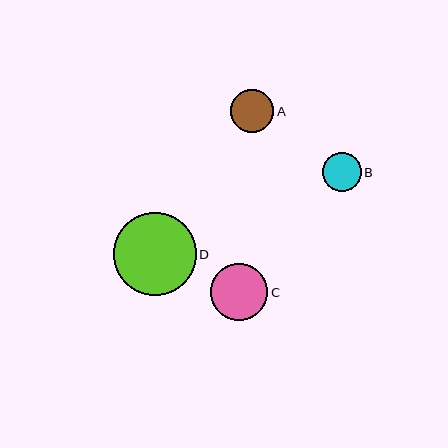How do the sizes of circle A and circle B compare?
Circle A and circle B are approximately the same size.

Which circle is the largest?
Circle D is the largest with a size of approximately 83 pixels.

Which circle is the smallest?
Circle B is the smallest with a size of approximately 39 pixels.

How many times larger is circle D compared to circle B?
Circle D is approximately 2.1 times the size of circle B.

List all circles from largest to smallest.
From largest to smallest: D, C, A, B.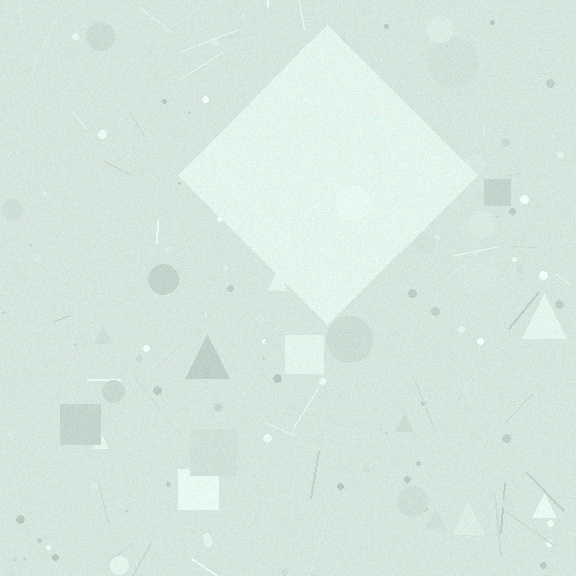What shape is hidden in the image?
A diamond is hidden in the image.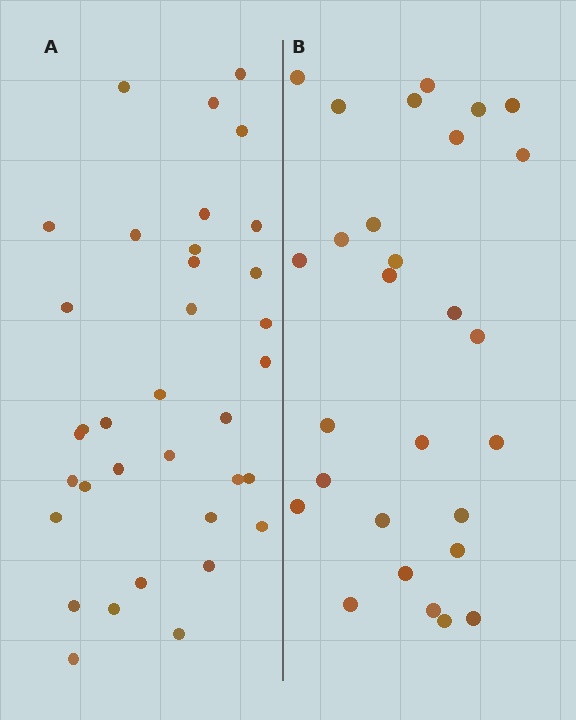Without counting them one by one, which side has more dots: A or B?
Region A (the left region) has more dots.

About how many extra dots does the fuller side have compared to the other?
Region A has roughly 8 or so more dots than region B.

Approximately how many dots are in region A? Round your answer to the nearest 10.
About 40 dots. (The exact count is 35, which rounds to 40.)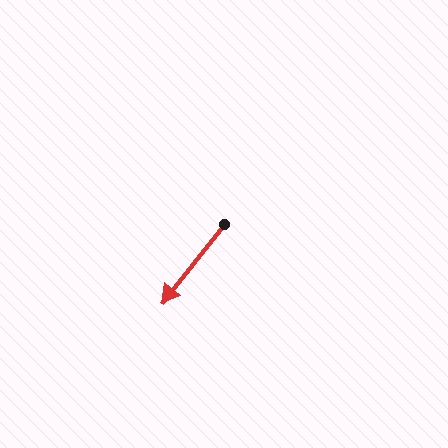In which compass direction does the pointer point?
Southwest.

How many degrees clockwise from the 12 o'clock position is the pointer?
Approximately 218 degrees.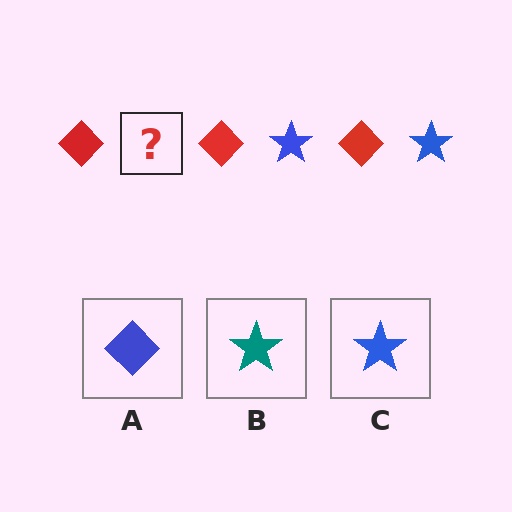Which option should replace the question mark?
Option C.